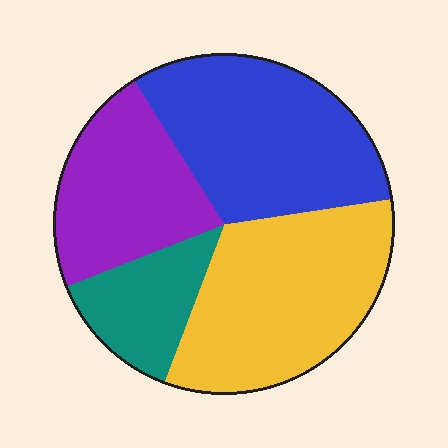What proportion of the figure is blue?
Blue takes up about one third (1/3) of the figure.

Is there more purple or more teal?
Purple.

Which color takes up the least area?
Teal, at roughly 15%.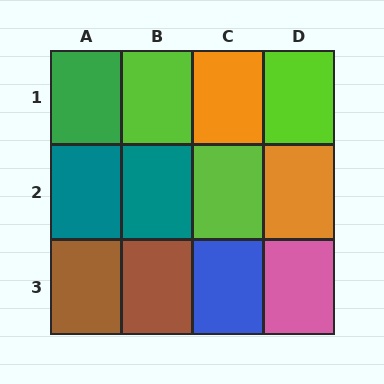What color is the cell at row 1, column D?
Lime.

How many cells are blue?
1 cell is blue.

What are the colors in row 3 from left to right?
Brown, brown, blue, pink.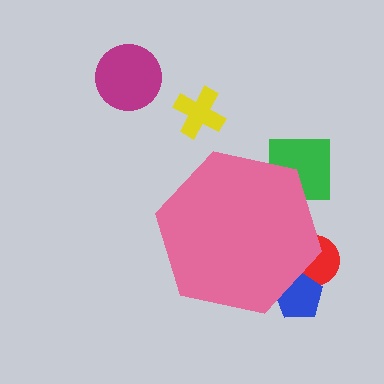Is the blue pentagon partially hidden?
Yes, the blue pentagon is partially hidden behind the pink hexagon.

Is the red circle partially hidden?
Yes, the red circle is partially hidden behind the pink hexagon.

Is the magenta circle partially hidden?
No, the magenta circle is fully visible.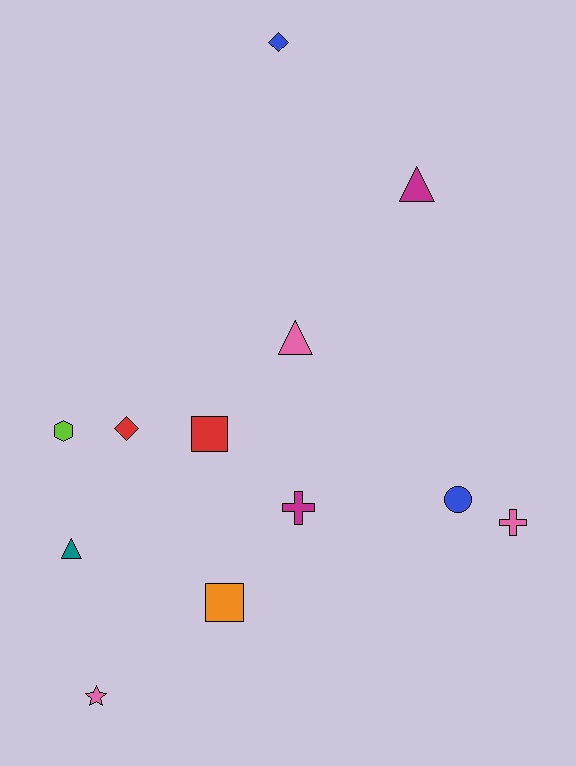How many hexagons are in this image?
There is 1 hexagon.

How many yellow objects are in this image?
There are no yellow objects.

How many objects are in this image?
There are 12 objects.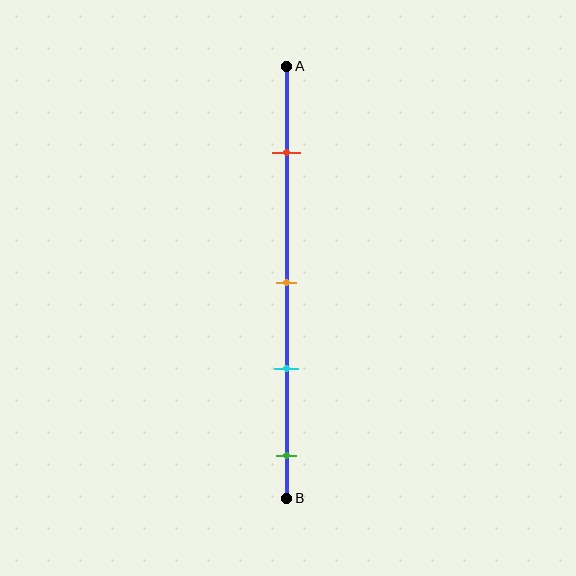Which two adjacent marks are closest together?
The orange and cyan marks are the closest adjacent pair.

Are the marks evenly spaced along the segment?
No, the marks are not evenly spaced.